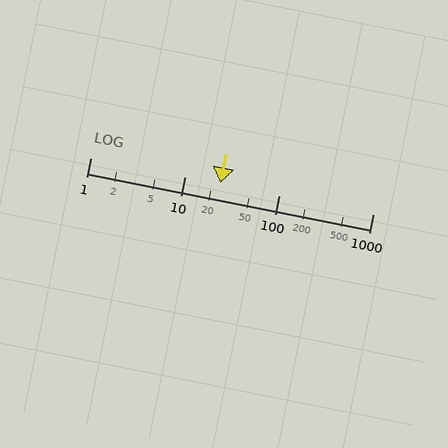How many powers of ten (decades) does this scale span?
The scale spans 3 decades, from 1 to 1000.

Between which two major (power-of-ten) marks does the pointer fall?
The pointer is between 10 and 100.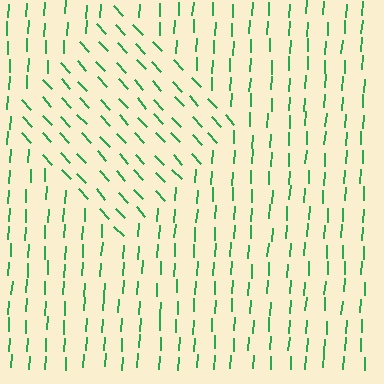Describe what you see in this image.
The image is filled with small green line segments. A diamond region in the image has lines oriented differently from the surrounding lines, creating a visible texture boundary.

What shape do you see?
I see a diamond.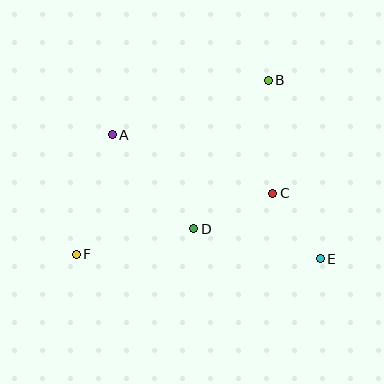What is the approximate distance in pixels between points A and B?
The distance between A and B is approximately 166 pixels.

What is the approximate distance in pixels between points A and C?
The distance between A and C is approximately 171 pixels.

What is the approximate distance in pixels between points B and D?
The distance between B and D is approximately 166 pixels.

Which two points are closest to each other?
Points C and E are closest to each other.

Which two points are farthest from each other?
Points B and F are farthest from each other.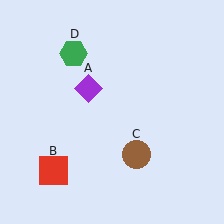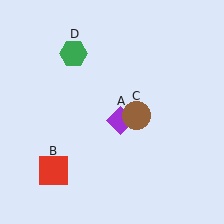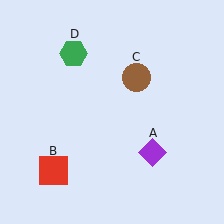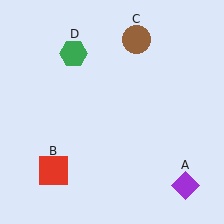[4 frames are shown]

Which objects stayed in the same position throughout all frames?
Red square (object B) and green hexagon (object D) remained stationary.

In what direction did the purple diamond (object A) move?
The purple diamond (object A) moved down and to the right.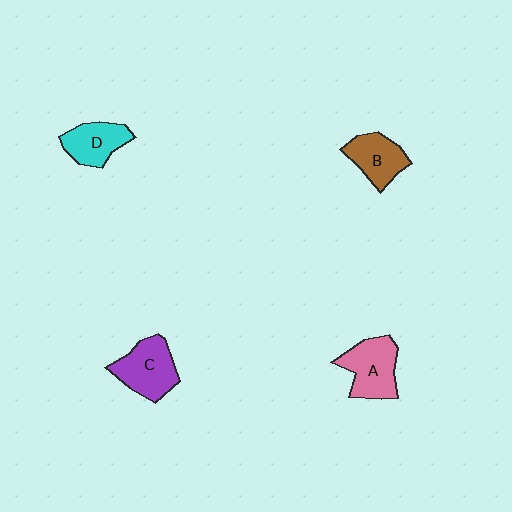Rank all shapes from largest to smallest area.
From largest to smallest: A (pink), C (purple), B (brown), D (cyan).